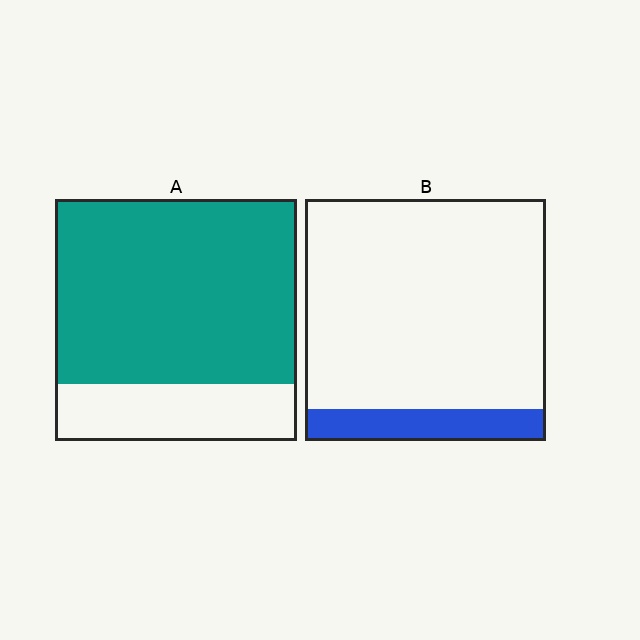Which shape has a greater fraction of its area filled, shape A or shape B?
Shape A.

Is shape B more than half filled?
No.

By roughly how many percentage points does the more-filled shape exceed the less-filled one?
By roughly 65 percentage points (A over B).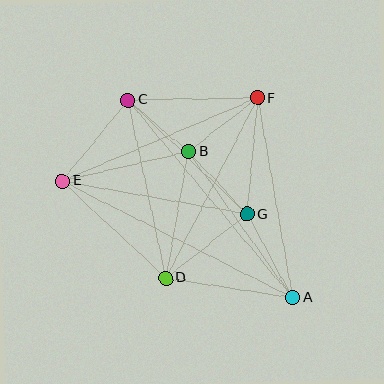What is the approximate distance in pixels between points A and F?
The distance between A and F is approximately 203 pixels.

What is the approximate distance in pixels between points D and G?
The distance between D and G is approximately 103 pixels.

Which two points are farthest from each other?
Points A and E are farthest from each other.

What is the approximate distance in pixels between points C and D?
The distance between C and D is approximately 182 pixels.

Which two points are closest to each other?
Points B and C are closest to each other.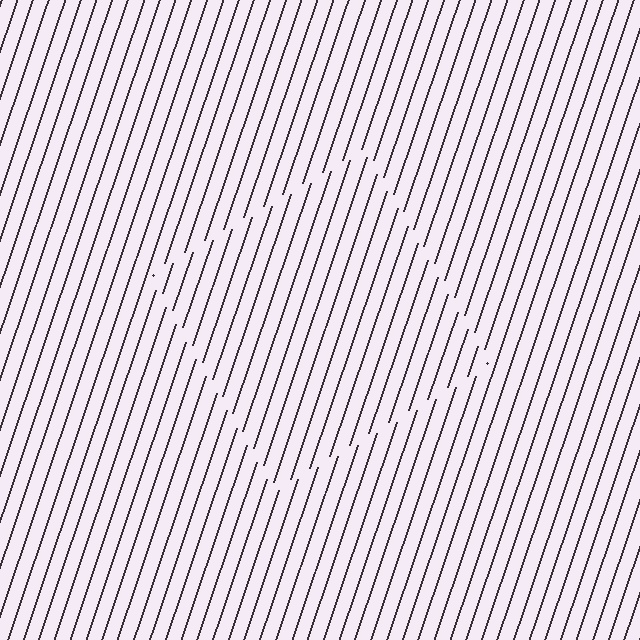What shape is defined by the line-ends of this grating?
An illusory square. The interior of the shape contains the same grating, shifted by half a period — the contour is defined by the phase discontinuity where line-ends from the inner and outer gratings abut.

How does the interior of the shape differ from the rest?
The interior of the shape contains the same grating, shifted by half a period — the contour is defined by the phase discontinuity where line-ends from the inner and outer gratings abut.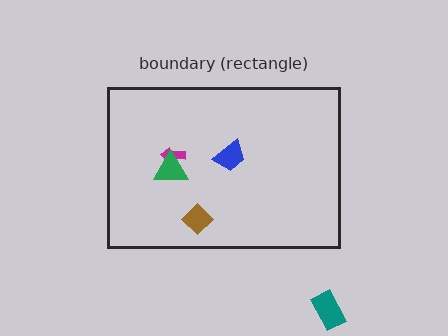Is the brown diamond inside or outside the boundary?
Inside.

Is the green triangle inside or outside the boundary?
Inside.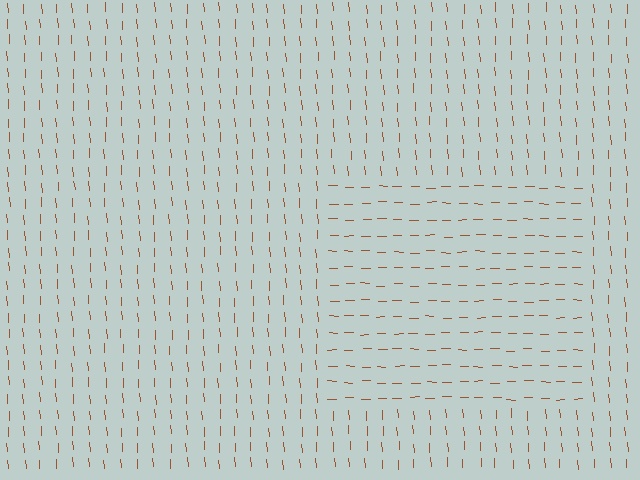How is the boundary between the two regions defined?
The boundary is defined purely by a change in line orientation (approximately 86 degrees difference). All lines are the same color and thickness.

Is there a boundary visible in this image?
Yes, there is a texture boundary formed by a change in line orientation.